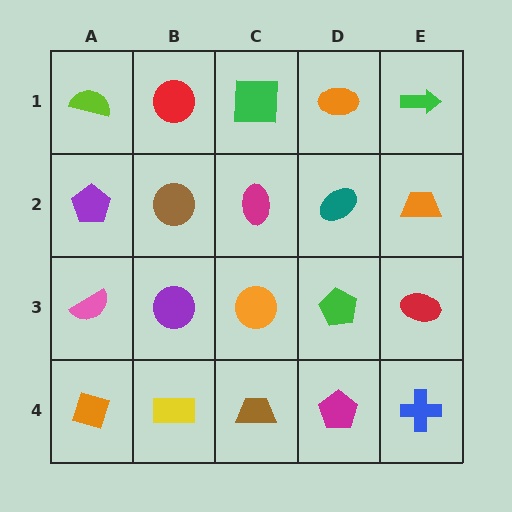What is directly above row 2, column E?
A green arrow.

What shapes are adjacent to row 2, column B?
A red circle (row 1, column B), a purple circle (row 3, column B), a purple pentagon (row 2, column A), a magenta ellipse (row 2, column C).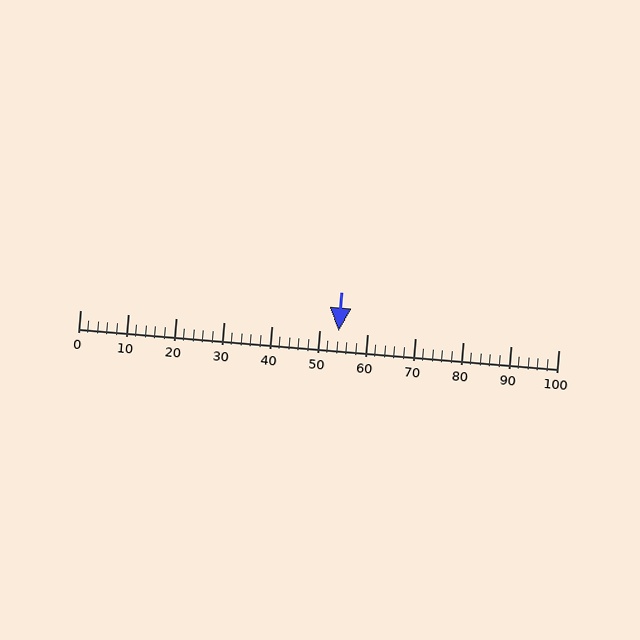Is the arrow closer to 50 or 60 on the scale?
The arrow is closer to 50.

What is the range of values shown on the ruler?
The ruler shows values from 0 to 100.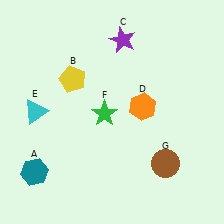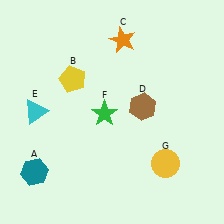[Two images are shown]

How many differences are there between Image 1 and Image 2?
There are 3 differences between the two images.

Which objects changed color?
C changed from purple to orange. D changed from orange to brown. G changed from brown to yellow.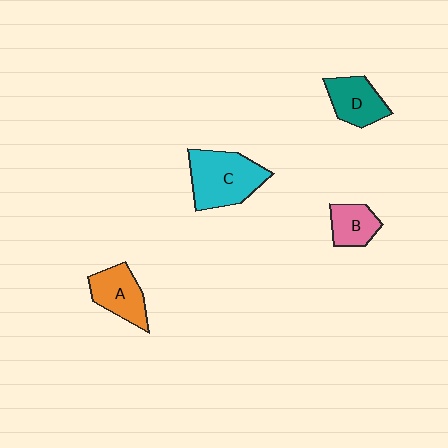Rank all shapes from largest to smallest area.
From largest to smallest: C (cyan), A (orange), D (teal), B (pink).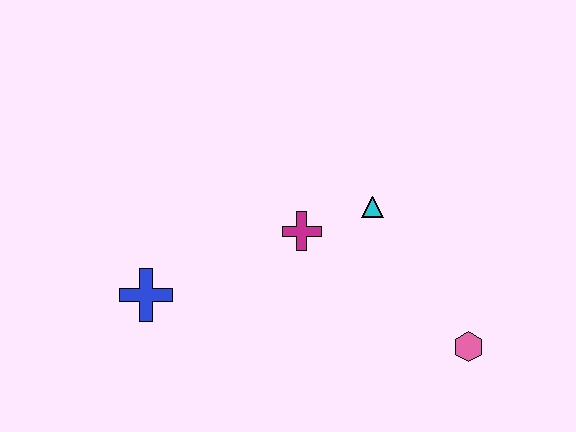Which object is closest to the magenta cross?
The cyan triangle is closest to the magenta cross.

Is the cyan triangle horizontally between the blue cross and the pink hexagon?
Yes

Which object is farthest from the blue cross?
The pink hexagon is farthest from the blue cross.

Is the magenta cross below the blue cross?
No